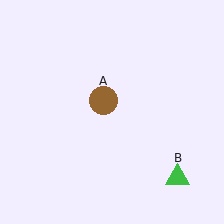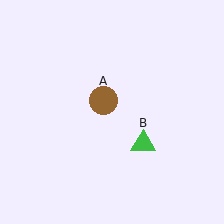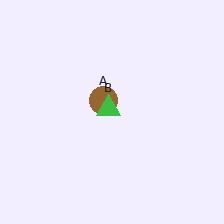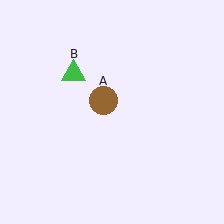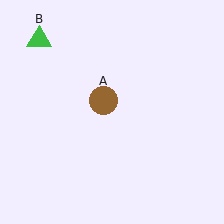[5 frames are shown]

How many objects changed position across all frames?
1 object changed position: green triangle (object B).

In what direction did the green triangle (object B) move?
The green triangle (object B) moved up and to the left.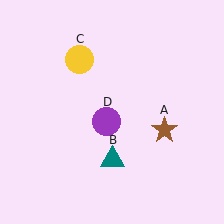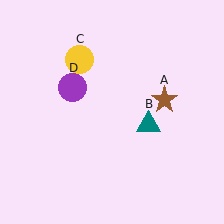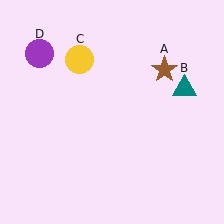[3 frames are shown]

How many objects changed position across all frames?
3 objects changed position: brown star (object A), teal triangle (object B), purple circle (object D).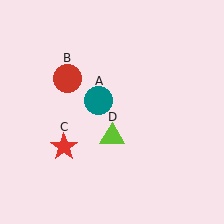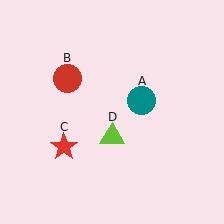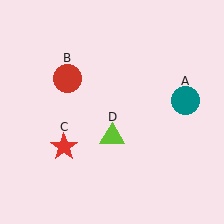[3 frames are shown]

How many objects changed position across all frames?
1 object changed position: teal circle (object A).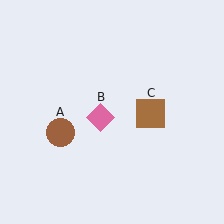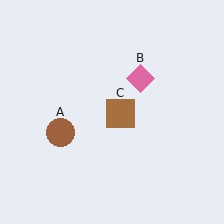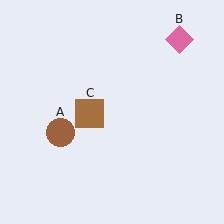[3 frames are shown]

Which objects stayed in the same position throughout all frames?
Brown circle (object A) remained stationary.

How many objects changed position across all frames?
2 objects changed position: pink diamond (object B), brown square (object C).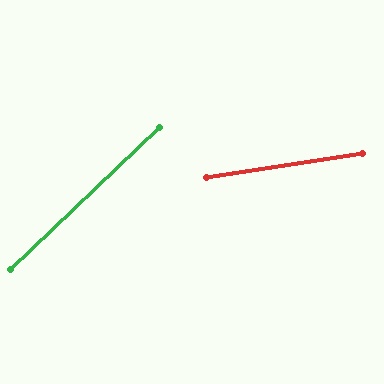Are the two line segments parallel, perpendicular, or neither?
Neither parallel nor perpendicular — they differ by about 35°.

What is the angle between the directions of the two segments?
Approximately 35 degrees.